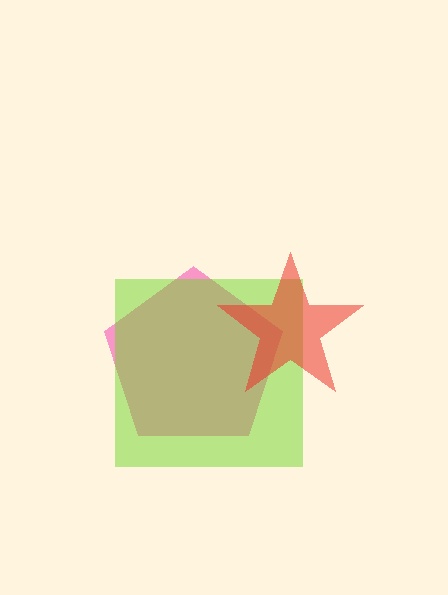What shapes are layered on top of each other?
The layered shapes are: a pink pentagon, a lime square, a red star.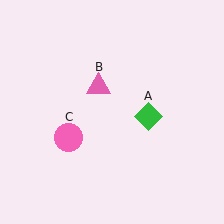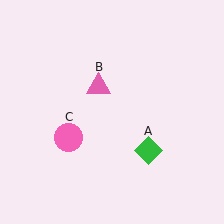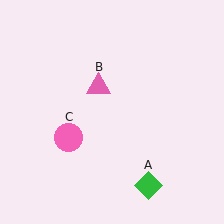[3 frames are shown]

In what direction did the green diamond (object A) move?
The green diamond (object A) moved down.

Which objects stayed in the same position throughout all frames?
Pink triangle (object B) and pink circle (object C) remained stationary.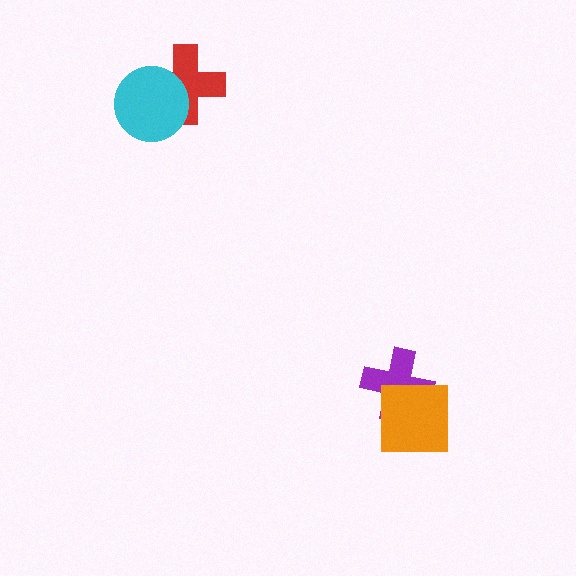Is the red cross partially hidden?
Yes, it is partially covered by another shape.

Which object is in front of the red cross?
The cyan circle is in front of the red cross.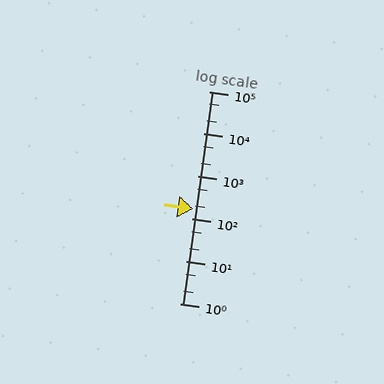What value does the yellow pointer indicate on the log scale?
The pointer indicates approximately 170.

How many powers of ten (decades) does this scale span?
The scale spans 5 decades, from 1 to 100000.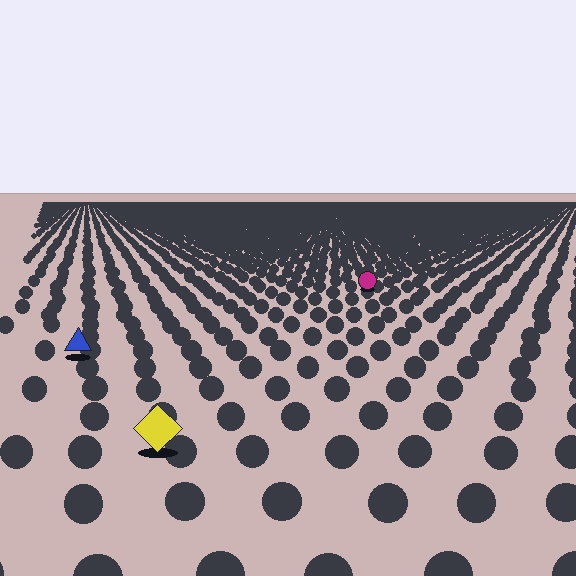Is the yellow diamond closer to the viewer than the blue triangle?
Yes. The yellow diamond is closer — you can tell from the texture gradient: the ground texture is coarser near it.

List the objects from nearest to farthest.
From nearest to farthest: the yellow diamond, the blue triangle, the magenta circle.